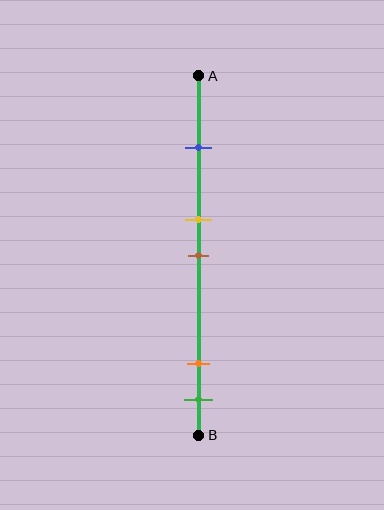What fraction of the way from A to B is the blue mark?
The blue mark is approximately 20% (0.2) of the way from A to B.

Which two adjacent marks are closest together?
The yellow and brown marks are the closest adjacent pair.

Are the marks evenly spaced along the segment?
No, the marks are not evenly spaced.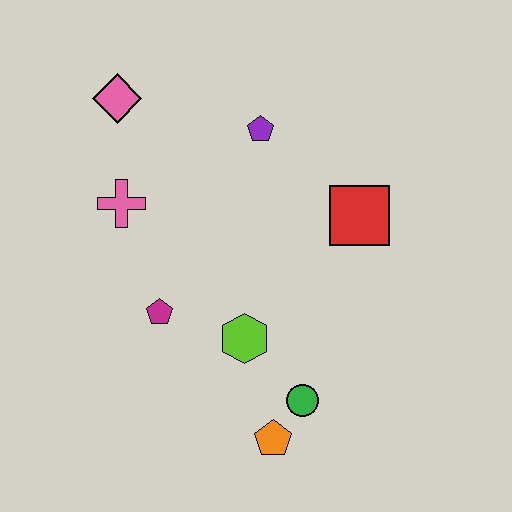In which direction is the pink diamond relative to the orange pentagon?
The pink diamond is above the orange pentagon.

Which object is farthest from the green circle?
The pink diamond is farthest from the green circle.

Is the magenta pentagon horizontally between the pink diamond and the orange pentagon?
Yes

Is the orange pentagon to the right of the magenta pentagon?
Yes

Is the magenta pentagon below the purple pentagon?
Yes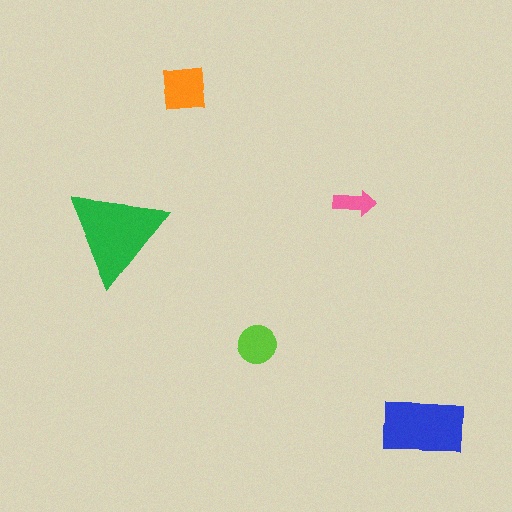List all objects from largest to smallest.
The green triangle, the blue rectangle, the orange square, the lime circle, the pink arrow.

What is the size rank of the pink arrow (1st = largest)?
5th.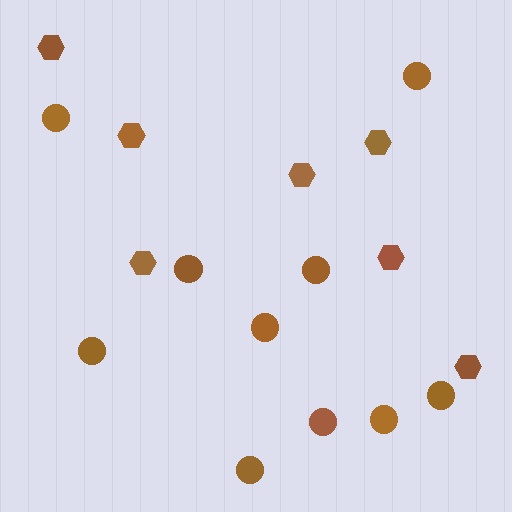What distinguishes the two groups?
There are 2 groups: one group of circles (10) and one group of hexagons (7).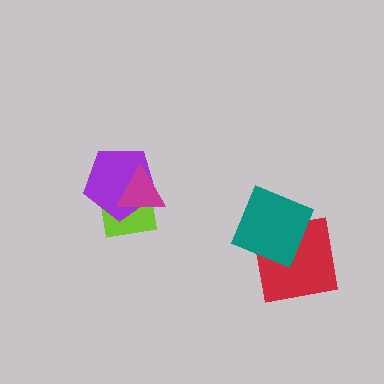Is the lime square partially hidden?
Yes, it is partially covered by another shape.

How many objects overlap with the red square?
1 object overlaps with the red square.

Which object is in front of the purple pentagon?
The magenta triangle is in front of the purple pentagon.